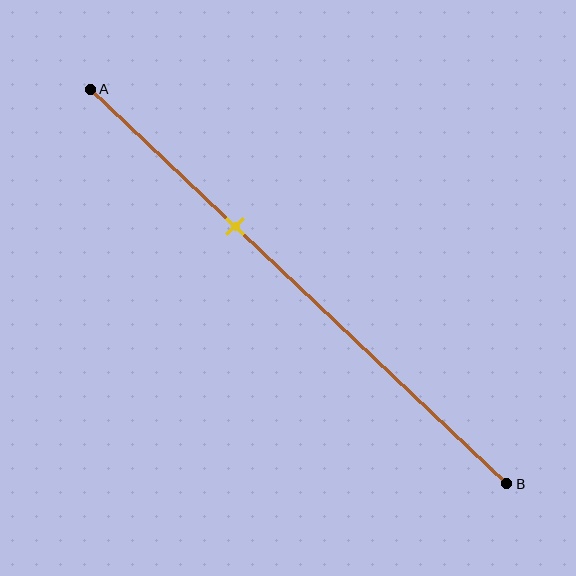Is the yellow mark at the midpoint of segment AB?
No, the mark is at about 35% from A, not at the 50% midpoint.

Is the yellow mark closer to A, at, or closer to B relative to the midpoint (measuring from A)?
The yellow mark is closer to point A than the midpoint of segment AB.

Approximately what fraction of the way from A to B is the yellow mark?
The yellow mark is approximately 35% of the way from A to B.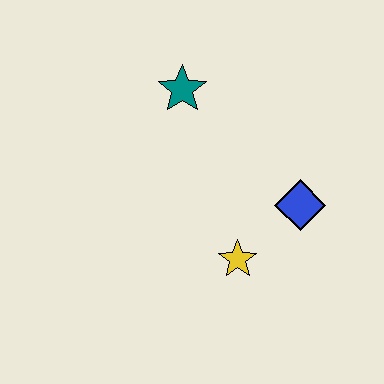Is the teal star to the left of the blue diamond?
Yes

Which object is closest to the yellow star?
The blue diamond is closest to the yellow star.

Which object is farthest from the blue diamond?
The teal star is farthest from the blue diamond.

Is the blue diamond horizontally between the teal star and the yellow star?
No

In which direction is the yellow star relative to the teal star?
The yellow star is below the teal star.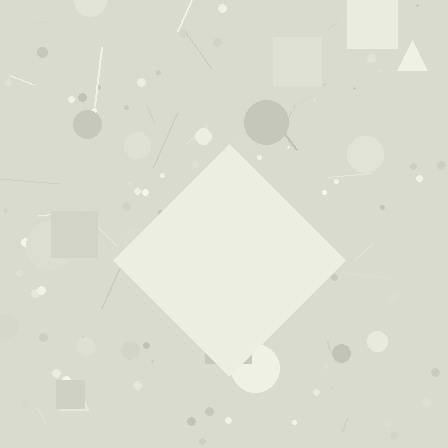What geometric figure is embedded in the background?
A diamond is embedded in the background.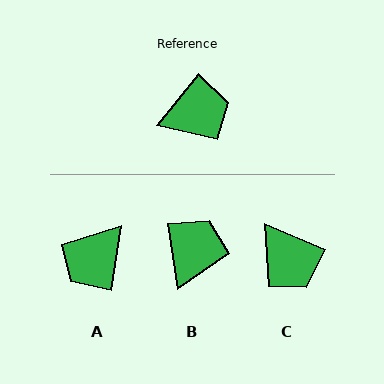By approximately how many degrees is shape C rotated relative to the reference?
Approximately 74 degrees clockwise.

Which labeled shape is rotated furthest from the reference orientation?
A, about 150 degrees away.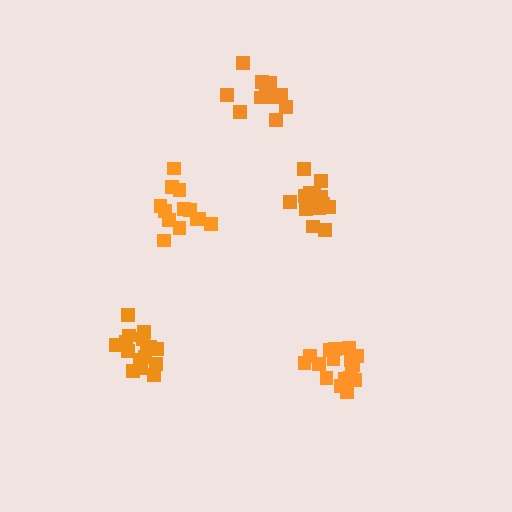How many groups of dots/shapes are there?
There are 5 groups.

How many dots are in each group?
Group 1: 16 dots, Group 2: 14 dots, Group 3: 13 dots, Group 4: 17 dots, Group 5: 13 dots (73 total).